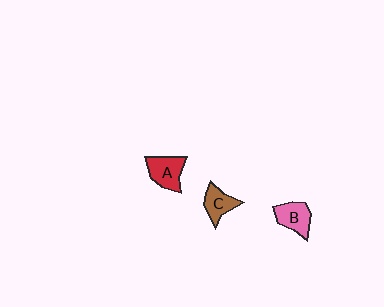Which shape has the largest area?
Shape A (red).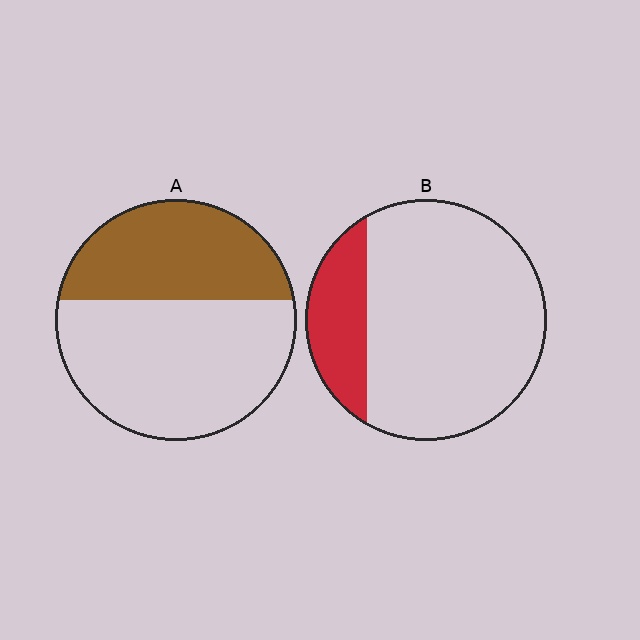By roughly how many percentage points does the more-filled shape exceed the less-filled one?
By roughly 20 percentage points (A over B).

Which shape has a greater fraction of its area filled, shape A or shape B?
Shape A.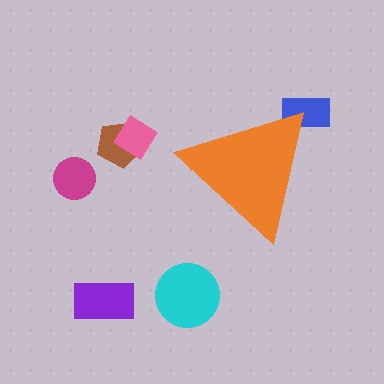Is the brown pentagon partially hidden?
No, the brown pentagon is fully visible.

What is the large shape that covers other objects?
An orange triangle.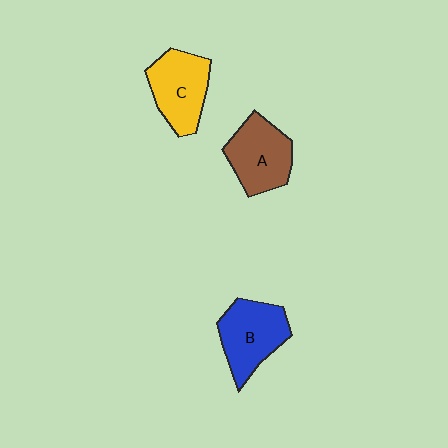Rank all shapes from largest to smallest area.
From largest to smallest: B (blue), C (yellow), A (brown).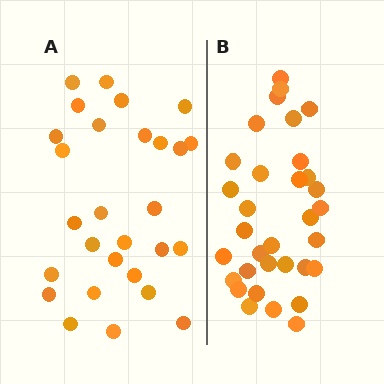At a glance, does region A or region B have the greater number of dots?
Region B (the right region) has more dots.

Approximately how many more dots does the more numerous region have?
Region B has about 5 more dots than region A.